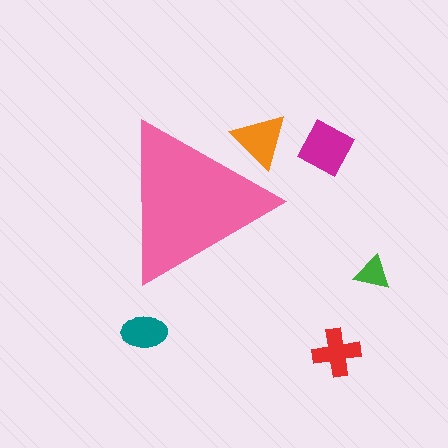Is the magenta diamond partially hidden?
No, the magenta diamond is fully visible.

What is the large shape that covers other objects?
A pink triangle.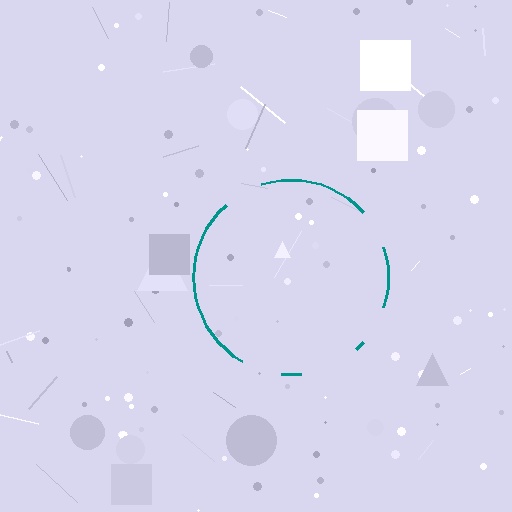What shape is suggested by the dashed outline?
The dashed outline suggests a circle.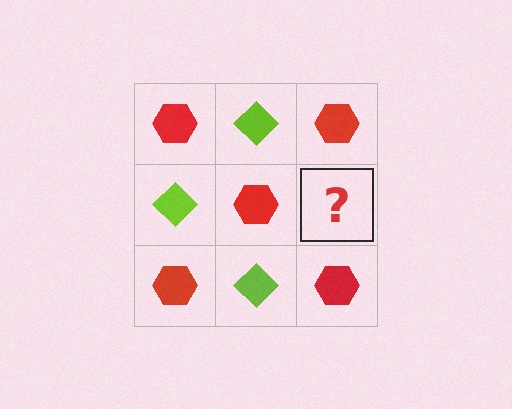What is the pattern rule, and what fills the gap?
The rule is that it alternates red hexagon and lime diamond in a checkerboard pattern. The gap should be filled with a lime diamond.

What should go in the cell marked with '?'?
The missing cell should contain a lime diamond.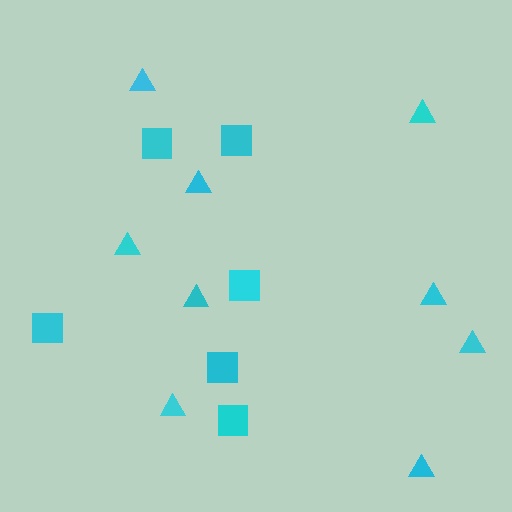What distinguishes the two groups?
There are 2 groups: one group of squares (6) and one group of triangles (9).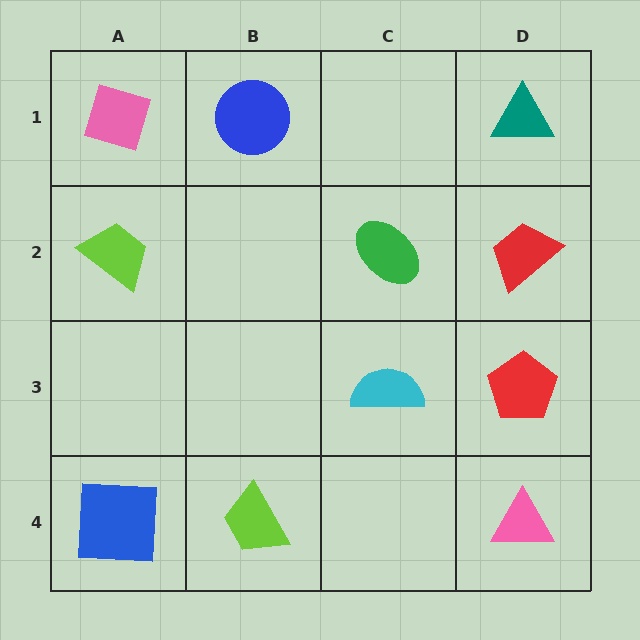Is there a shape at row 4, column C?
No, that cell is empty.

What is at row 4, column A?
A blue square.